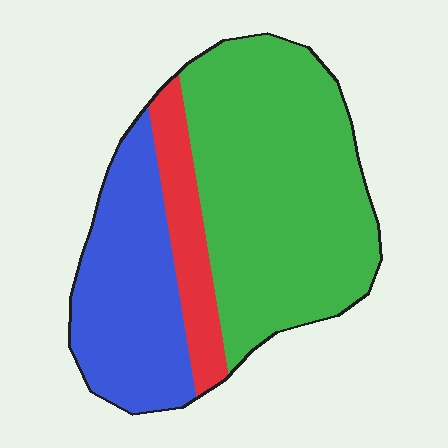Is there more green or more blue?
Green.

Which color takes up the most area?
Green, at roughly 55%.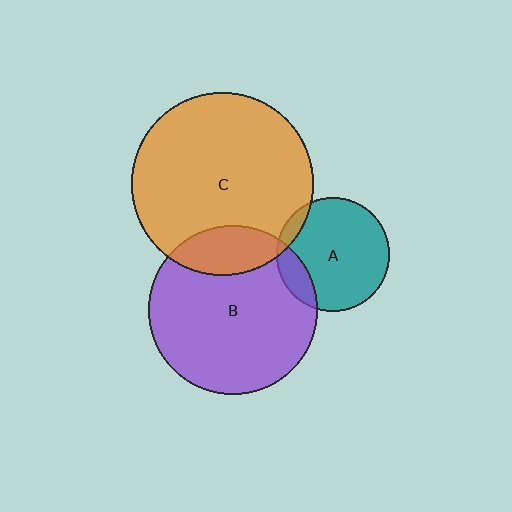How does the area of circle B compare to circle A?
Approximately 2.2 times.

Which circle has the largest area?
Circle C (orange).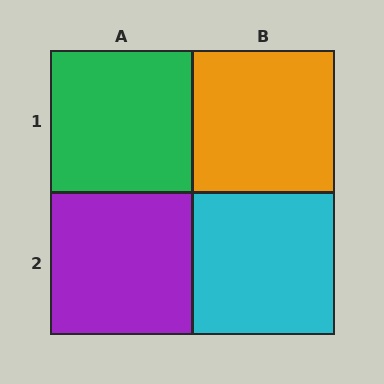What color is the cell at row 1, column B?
Orange.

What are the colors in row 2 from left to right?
Purple, cyan.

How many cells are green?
1 cell is green.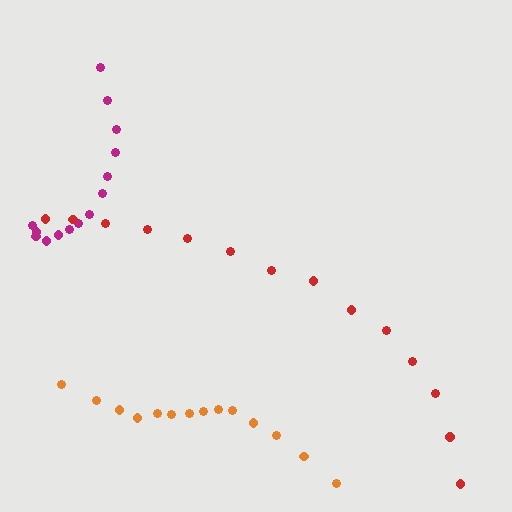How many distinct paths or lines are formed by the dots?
There are 3 distinct paths.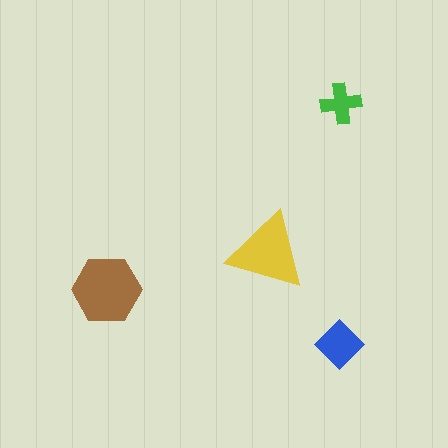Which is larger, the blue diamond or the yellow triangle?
The yellow triangle.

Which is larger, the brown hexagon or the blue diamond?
The brown hexagon.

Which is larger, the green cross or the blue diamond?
The blue diamond.